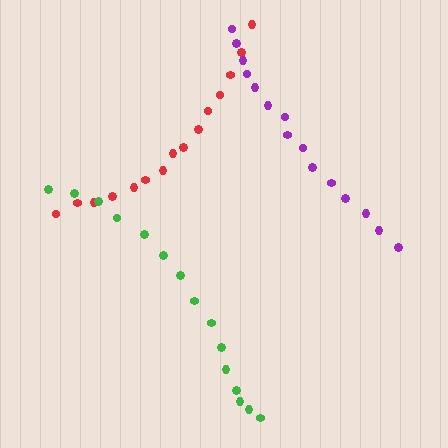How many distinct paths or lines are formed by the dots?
There are 3 distinct paths.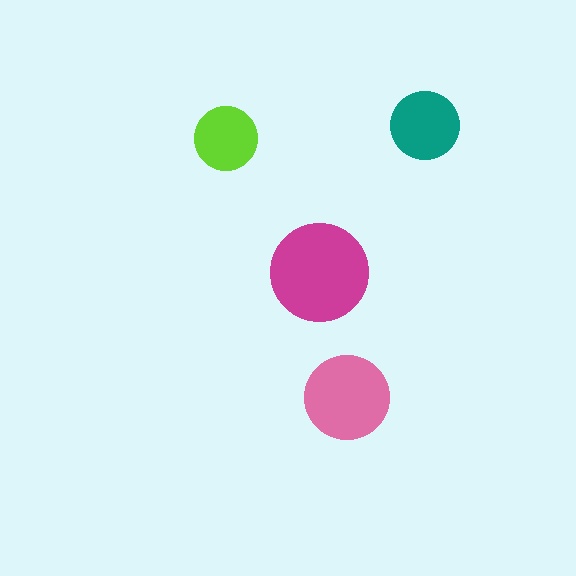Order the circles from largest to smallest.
the magenta one, the pink one, the teal one, the lime one.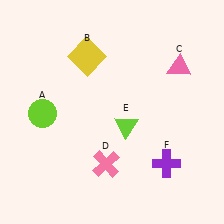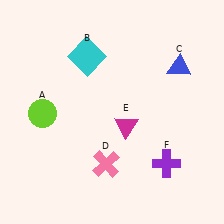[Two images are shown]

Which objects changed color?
B changed from yellow to cyan. C changed from pink to blue. E changed from lime to magenta.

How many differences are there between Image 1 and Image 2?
There are 3 differences between the two images.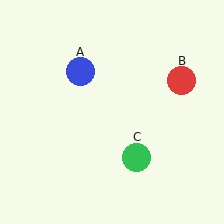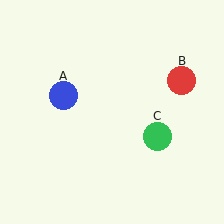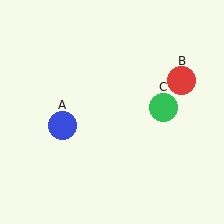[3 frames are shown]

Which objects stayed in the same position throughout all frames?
Red circle (object B) remained stationary.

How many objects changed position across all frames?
2 objects changed position: blue circle (object A), green circle (object C).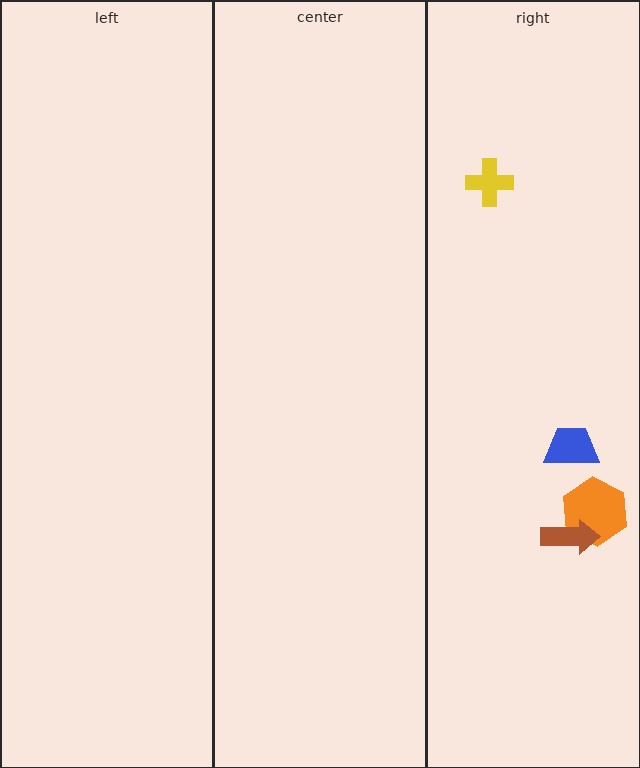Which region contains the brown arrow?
The right region.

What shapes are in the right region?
The blue trapezoid, the orange hexagon, the yellow cross, the brown arrow.